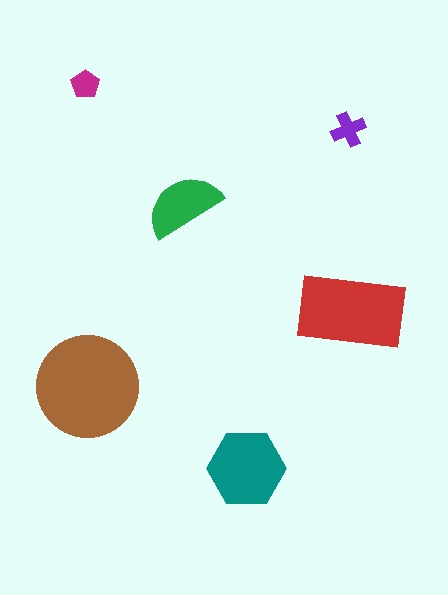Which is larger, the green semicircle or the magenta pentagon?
The green semicircle.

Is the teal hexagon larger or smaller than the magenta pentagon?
Larger.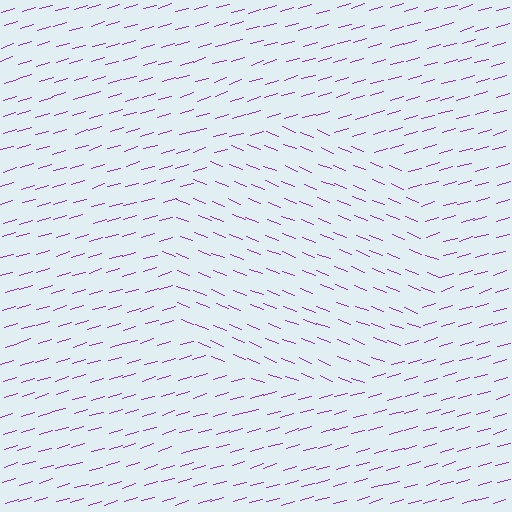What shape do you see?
I see a circle.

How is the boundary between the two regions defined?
The boundary is defined purely by a change in line orientation (approximately 38 degrees difference). All lines are the same color and thickness.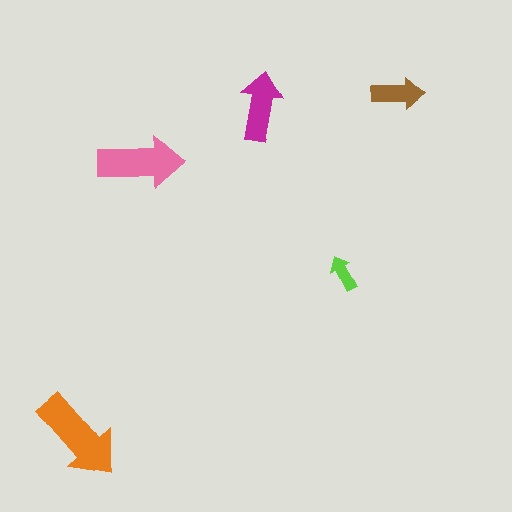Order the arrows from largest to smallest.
the orange one, the pink one, the magenta one, the brown one, the lime one.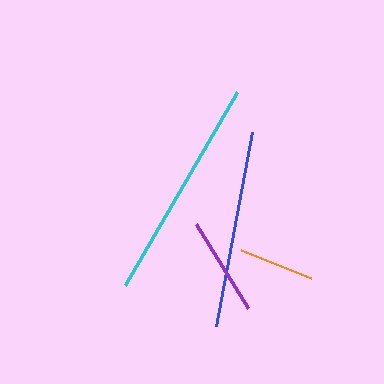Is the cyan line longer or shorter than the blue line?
The cyan line is longer than the blue line.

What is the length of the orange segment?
The orange segment is approximately 75 pixels long.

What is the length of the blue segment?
The blue segment is approximately 197 pixels long.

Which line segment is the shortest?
The orange line is the shortest at approximately 75 pixels.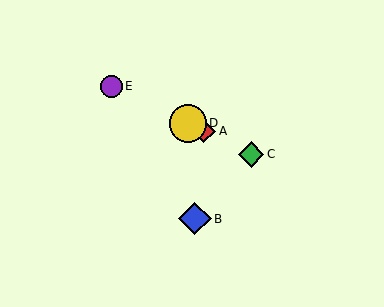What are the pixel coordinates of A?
Object A is at (204, 131).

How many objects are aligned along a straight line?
4 objects (A, C, D, E) are aligned along a straight line.